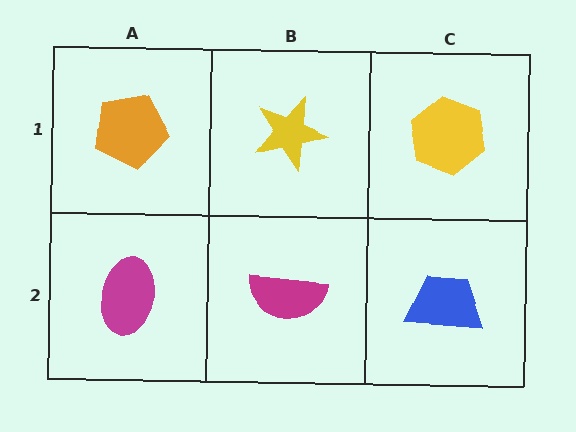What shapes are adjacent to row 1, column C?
A blue trapezoid (row 2, column C), a yellow star (row 1, column B).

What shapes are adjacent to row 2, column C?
A yellow hexagon (row 1, column C), a magenta semicircle (row 2, column B).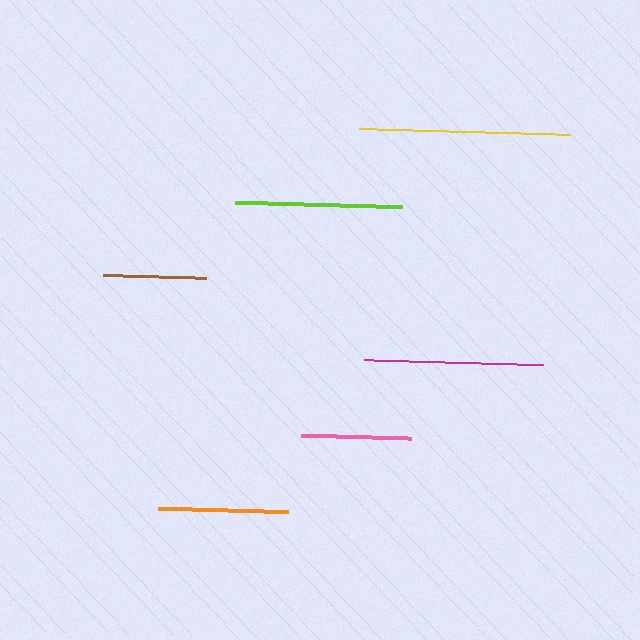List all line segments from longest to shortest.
From longest to shortest: yellow, magenta, lime, orange, pink, brown.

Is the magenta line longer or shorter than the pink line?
The magenta line is longer than the pink line.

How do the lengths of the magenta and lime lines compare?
The magenta and lime lines are approximately the same length.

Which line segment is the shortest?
The brown line is the shortest at approximately 103 pixels.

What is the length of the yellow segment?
The yellow segment is approximately 211 pixels long.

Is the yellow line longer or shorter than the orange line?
The yellow line is longer than the orange line.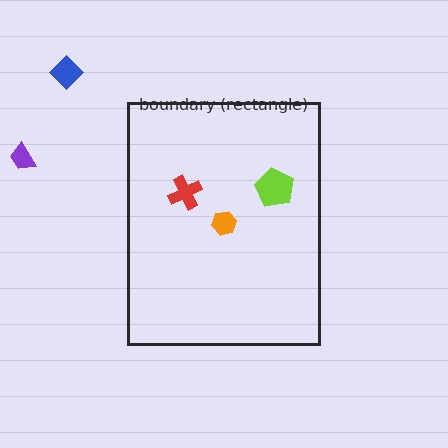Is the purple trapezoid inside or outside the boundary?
Outside.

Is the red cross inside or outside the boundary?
Inside.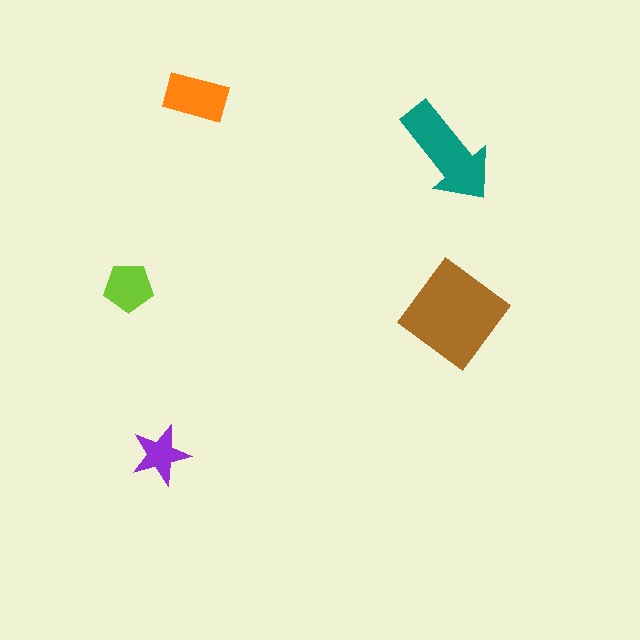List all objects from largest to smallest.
The brown diamond, the teal arrow, the orange rectangle, the lime pentagon, the purple star.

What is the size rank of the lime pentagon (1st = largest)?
4th.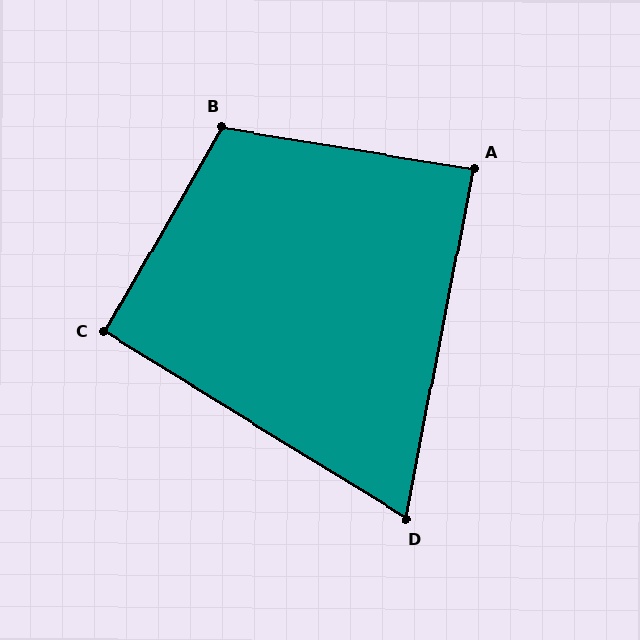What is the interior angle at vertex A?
Approximately 88 degrees (approximately right).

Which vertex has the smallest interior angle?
D, at approximately 69 degrees.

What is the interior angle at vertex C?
Approximately 92 degrees (approximately right).